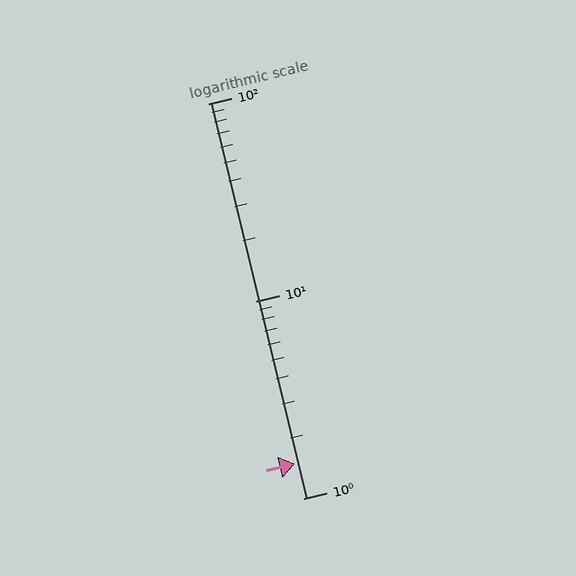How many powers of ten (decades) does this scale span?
The scale spans 2 decades, from 1 to 100.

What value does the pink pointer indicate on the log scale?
The pointer indicates approximately 1.5.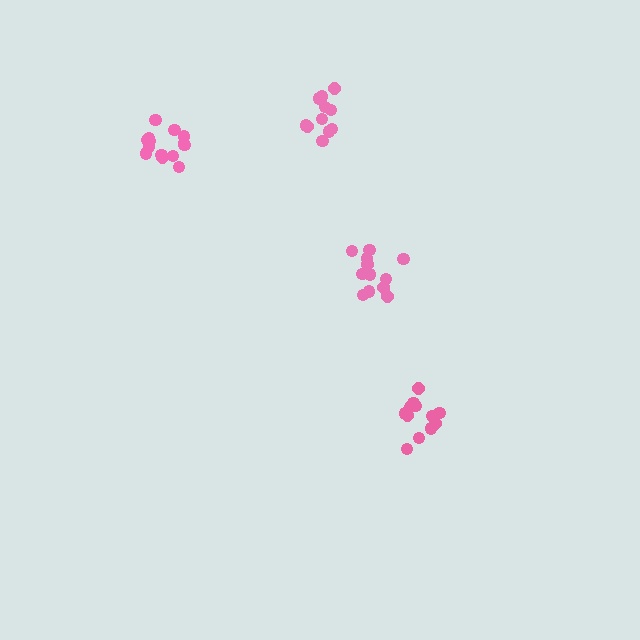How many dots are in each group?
Group 1: 11 dots, Group 2: 14 dots, Group 3: 12 dots, Group 4: 13 dots (50 total).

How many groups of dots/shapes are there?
There are 4 groups.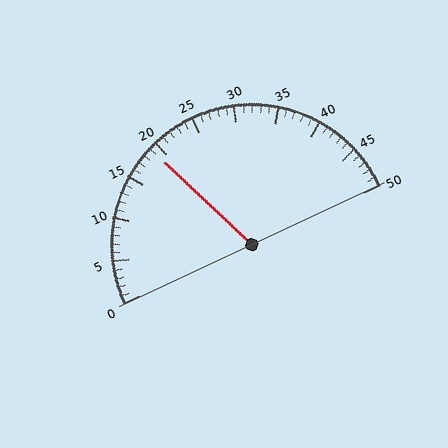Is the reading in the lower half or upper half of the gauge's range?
The reading is in the lower half of the range (0 to 50).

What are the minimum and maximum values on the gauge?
The gauge ranges from 0 to 50.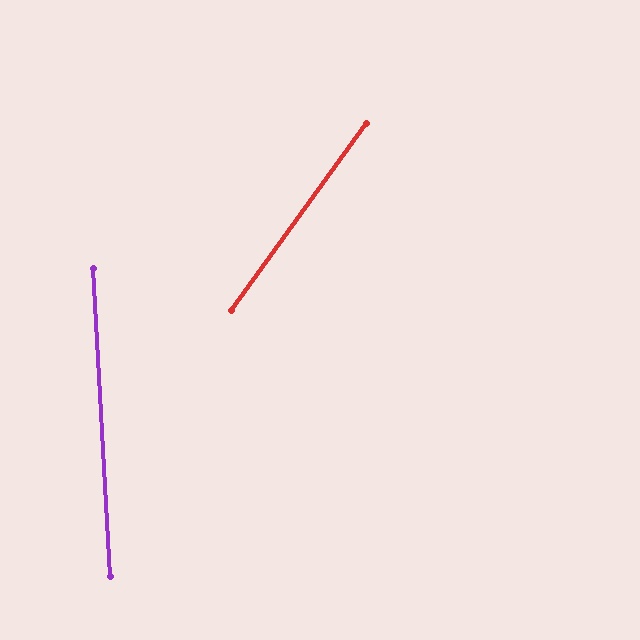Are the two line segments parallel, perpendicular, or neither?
Neither parallel nor perpendicular — they differ by about 39°.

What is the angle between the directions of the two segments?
Approximately 39 degrees.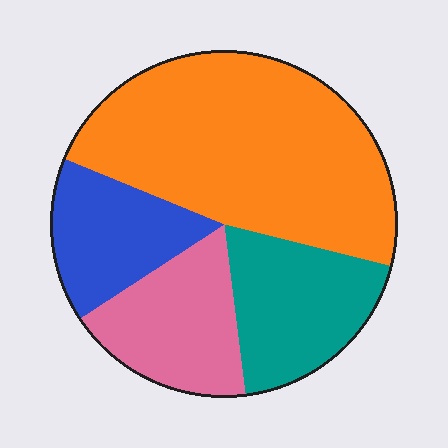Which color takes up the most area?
Orange, at roughly 50%.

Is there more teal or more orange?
Orange.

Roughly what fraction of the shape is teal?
Teal covers around 20% of the shape.